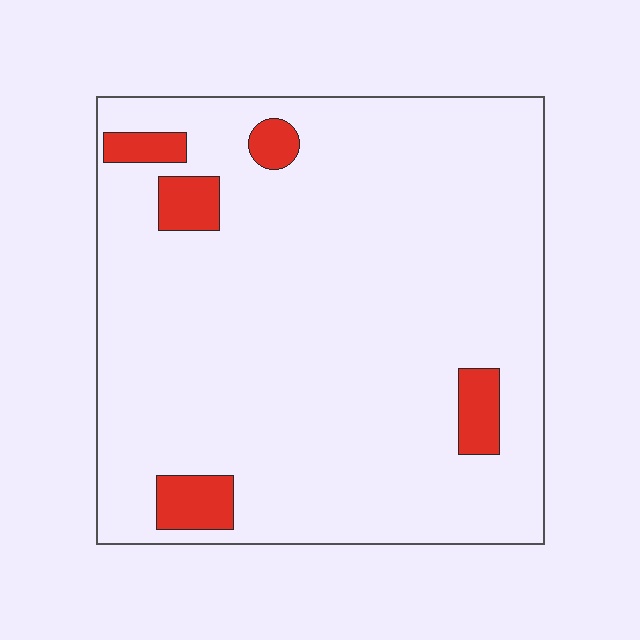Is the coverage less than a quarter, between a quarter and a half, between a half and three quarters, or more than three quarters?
Less than a quarter.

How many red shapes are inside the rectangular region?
5.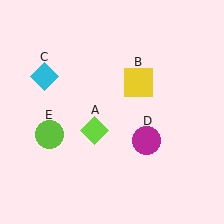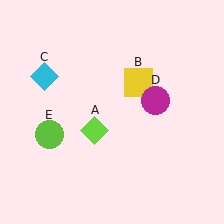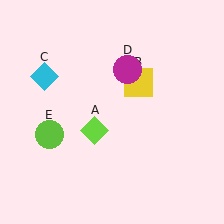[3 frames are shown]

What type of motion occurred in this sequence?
The magenta circle (object D) rotated counterclockwise around the center of the scene.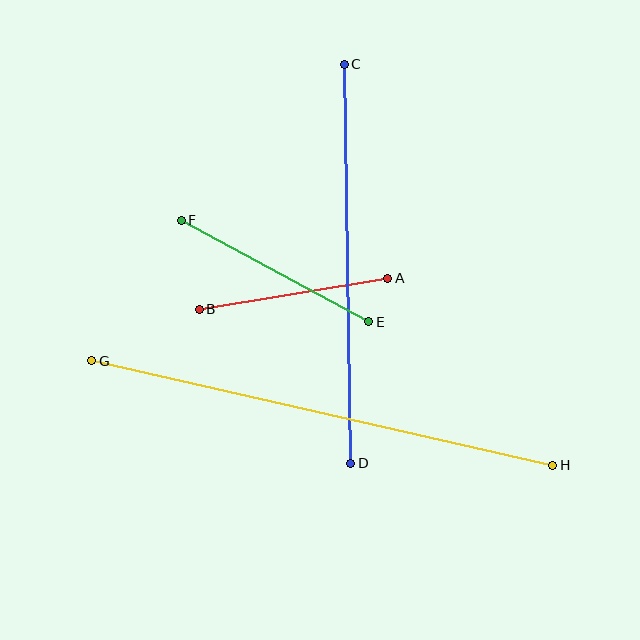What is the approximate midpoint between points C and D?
The midpoint is at approximately (348, 264) pixels.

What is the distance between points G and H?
The distance is approximately 473 pixels.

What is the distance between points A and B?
The distance is approximately 191 pixels.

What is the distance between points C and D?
The distance is approximately 399 pixels.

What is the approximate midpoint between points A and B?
The midpoint is at approximately (293, 294) pixels.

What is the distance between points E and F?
The distance is approximately 214 pixels.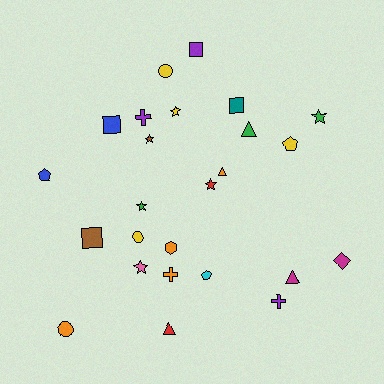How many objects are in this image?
There are 25 objects.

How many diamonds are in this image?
There is 1 diamond.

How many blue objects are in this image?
There are 2 blue objects.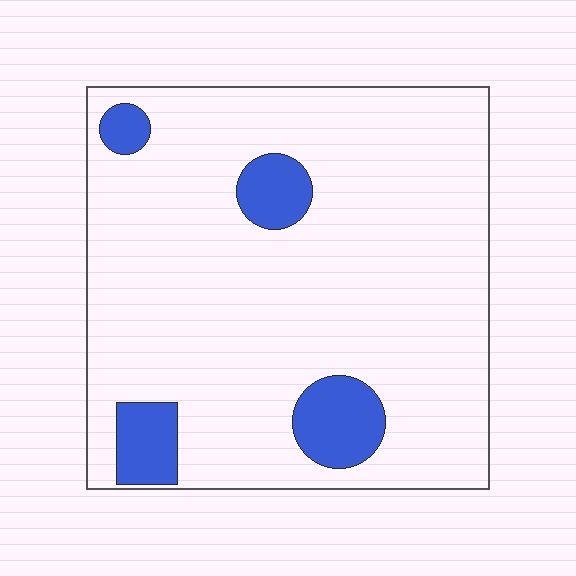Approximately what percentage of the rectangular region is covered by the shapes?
Approximately 10%.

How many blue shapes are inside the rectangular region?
4.